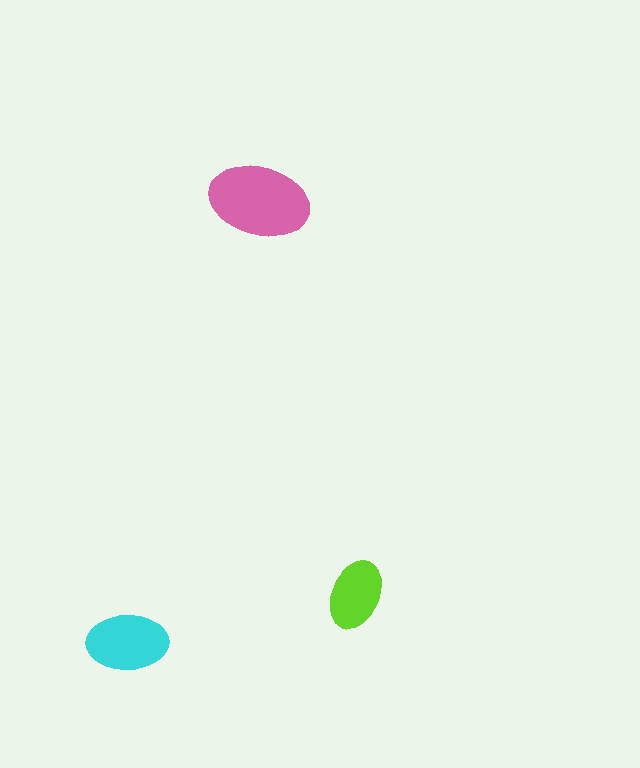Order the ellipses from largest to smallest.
the pink one, the cyan one, the lime one.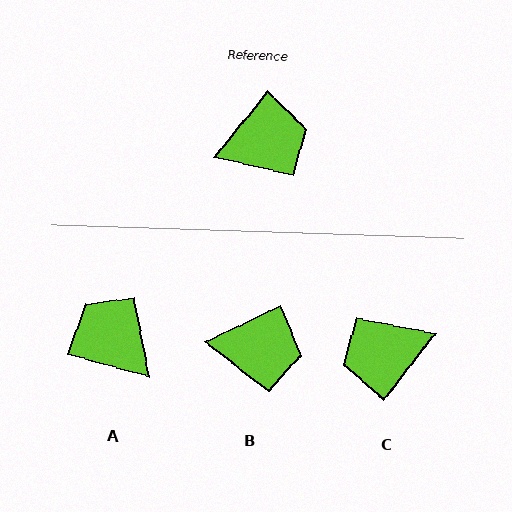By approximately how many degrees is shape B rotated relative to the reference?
Approximately 25 degrees clockwise.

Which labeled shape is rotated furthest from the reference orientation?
C, about 178 degrees away.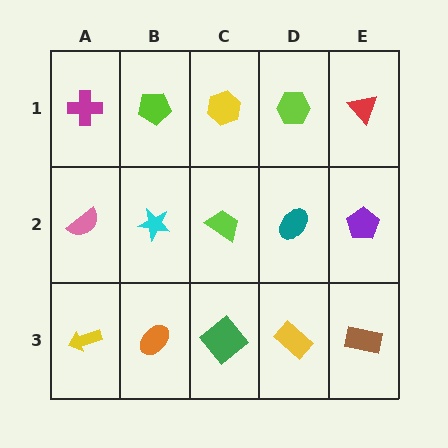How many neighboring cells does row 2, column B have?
4.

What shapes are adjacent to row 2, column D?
A lime hexagon (row 1, column D), a yellow rectangle (row 3, column D), a lime trapezoid (row 2, column C), a purple pentagon (row 2, column E).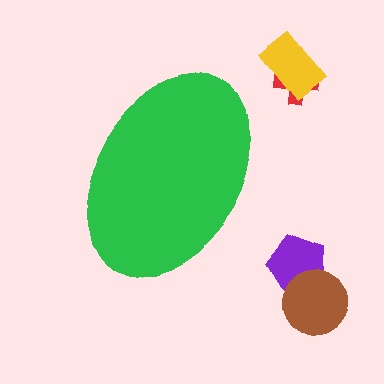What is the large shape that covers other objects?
A green ellipse.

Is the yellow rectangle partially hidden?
No, the yellow rectangle is fully visible.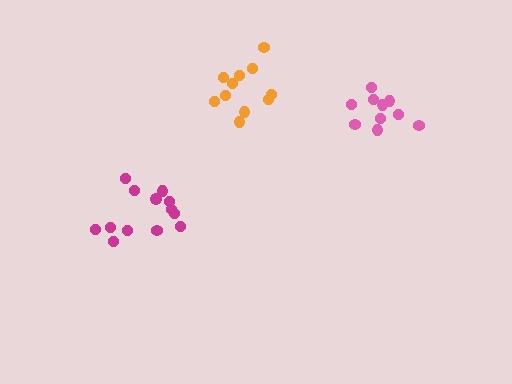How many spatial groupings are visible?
There are 3 spatial groupings.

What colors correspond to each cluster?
The clusters are colored: magenta, orange, pink.